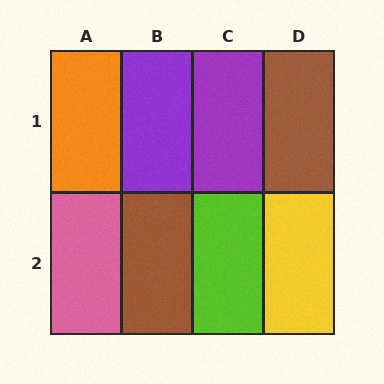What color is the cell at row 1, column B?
Purple.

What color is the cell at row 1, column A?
Orange.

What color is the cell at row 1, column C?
Purple.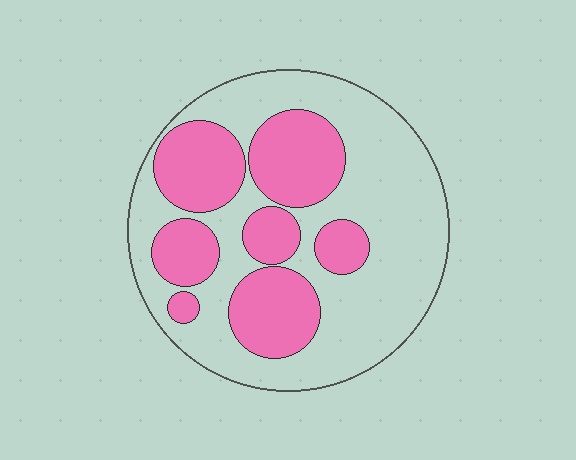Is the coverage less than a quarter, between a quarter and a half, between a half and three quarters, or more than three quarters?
Between a quarter and a half.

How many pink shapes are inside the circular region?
7.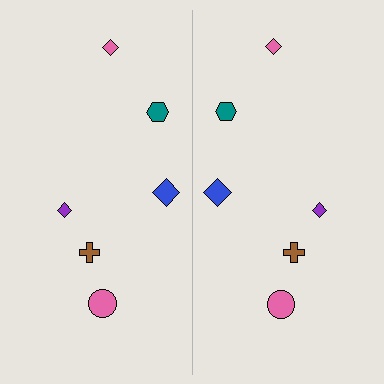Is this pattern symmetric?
Yes, this pattern has bilateral (reflection) symmetry.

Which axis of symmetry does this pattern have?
The pattern has a vertical axis of symmetry running through the center of the image.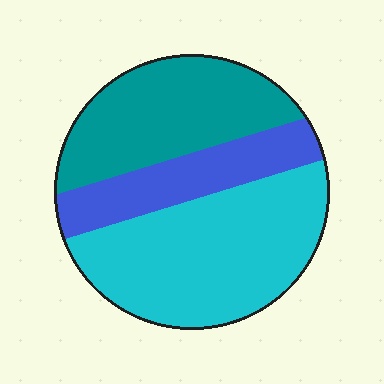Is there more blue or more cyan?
Cyan.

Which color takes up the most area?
Cyan, at roughly 45%.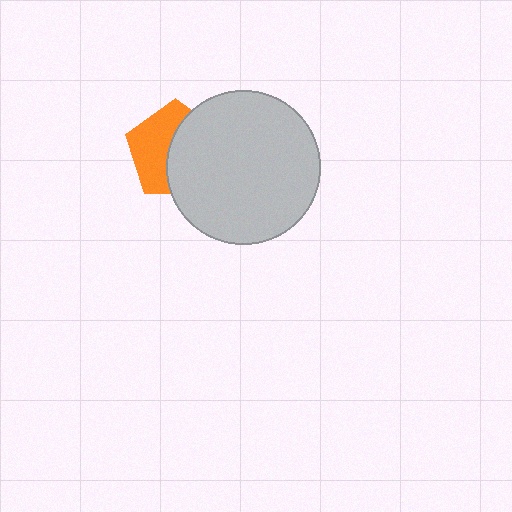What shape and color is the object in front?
The object in front is a light gray circle.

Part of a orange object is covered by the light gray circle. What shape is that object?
It is a pentagon.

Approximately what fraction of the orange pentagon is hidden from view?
Roughly 52% of the orange pentagon is hidden behind the light gray circle.